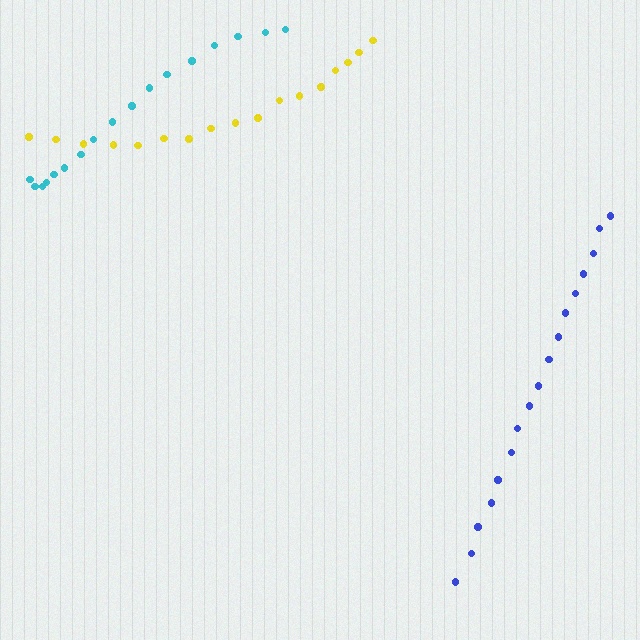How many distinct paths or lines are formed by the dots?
There are 3 distinct paths.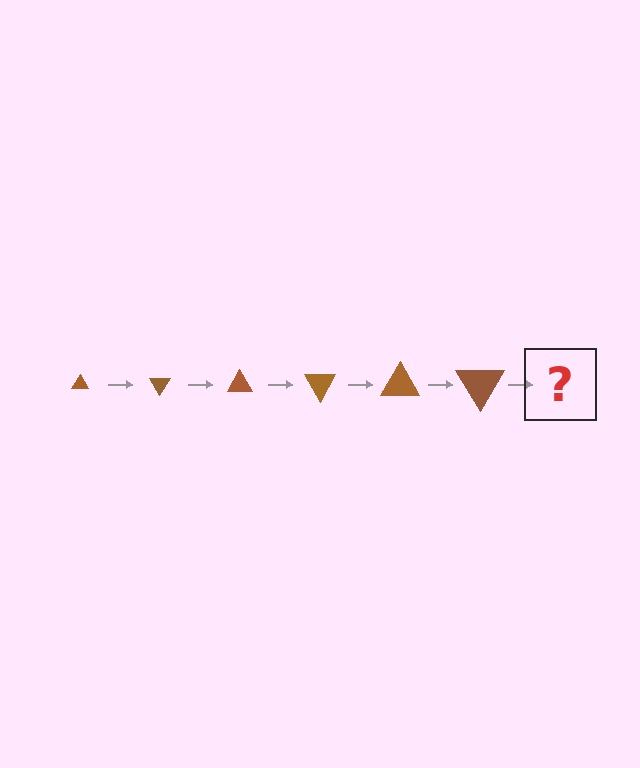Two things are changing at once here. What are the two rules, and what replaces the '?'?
The two rules are that the triangle grows larger each step and it rotates 60 degrees each step. The '?' should be a triangle, larger than the previous one and rotated 360 degrees from the start.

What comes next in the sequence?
The next element should be a triangle, larger than the previous one and rotated 360 degrees from the start.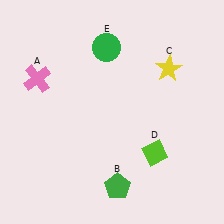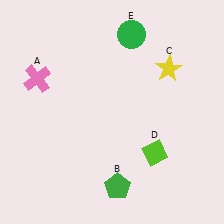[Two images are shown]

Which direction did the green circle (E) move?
The green circle (E) moved right.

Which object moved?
The green circle (E) moved right.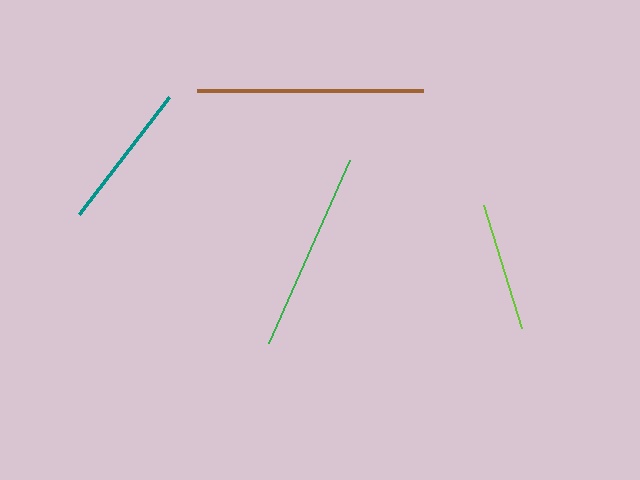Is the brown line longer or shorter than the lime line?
The brown line is longer than the lime line.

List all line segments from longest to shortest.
From longest to shortest: brown, green, teal, lime.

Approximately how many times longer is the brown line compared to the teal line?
The brown line is approximately 1.5 times the length of the teal line.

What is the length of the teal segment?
The teal segment is approximately 148 pixels long.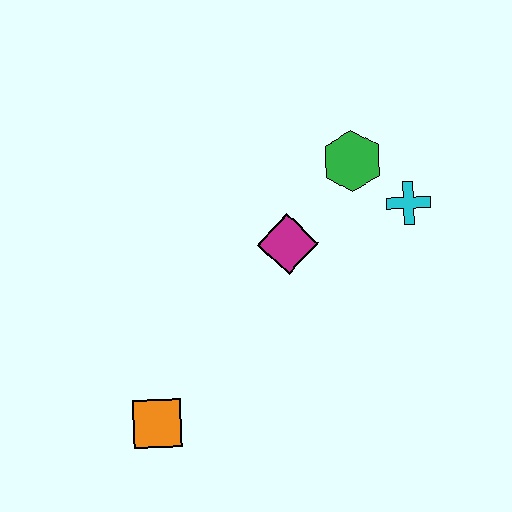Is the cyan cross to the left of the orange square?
No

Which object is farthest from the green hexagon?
The orange square is farthest from the green hexagon.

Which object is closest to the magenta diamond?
The green hexagon is closest to the magenta diamond.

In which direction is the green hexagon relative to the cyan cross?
The green hexagon is to the left of the cyan cross.